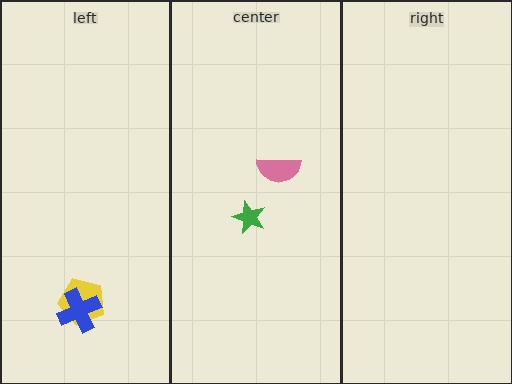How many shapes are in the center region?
2.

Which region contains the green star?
The center region.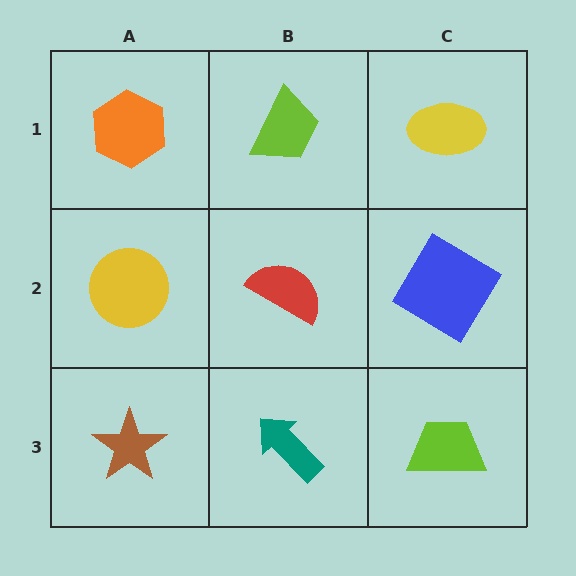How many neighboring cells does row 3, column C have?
2.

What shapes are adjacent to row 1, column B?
A red semicircle (row 2, column B), an orange hexagon (row 1, column A), a yellow ellipse (row 1, column C).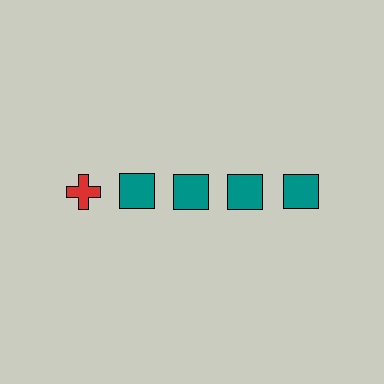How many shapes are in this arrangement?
There are 5 shapes arranged in a grid pattern.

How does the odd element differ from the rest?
It differs in both color (red instead of teal) and shape (cross instead of square).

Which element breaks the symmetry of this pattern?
The red cross in the top row, leftmost column breaks the symmetry. All other shapes are teal squares.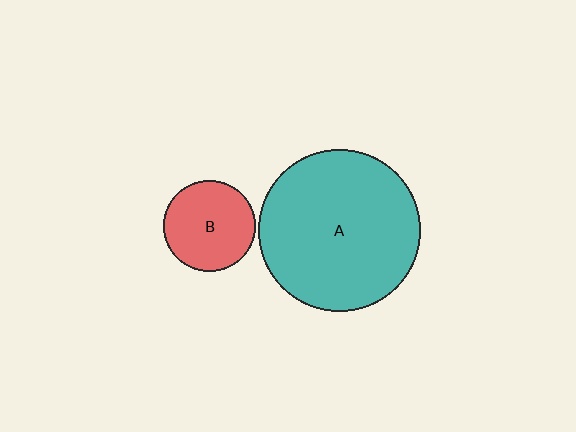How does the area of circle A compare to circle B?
Approximately 3.1 times.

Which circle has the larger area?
Circle A (teal).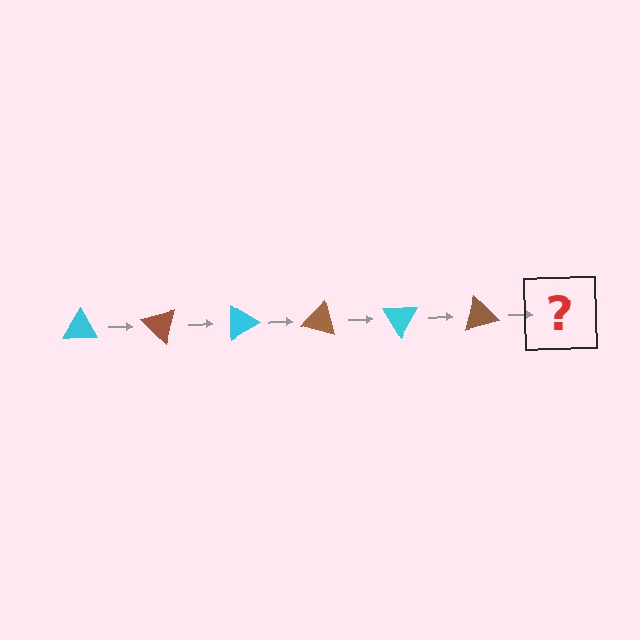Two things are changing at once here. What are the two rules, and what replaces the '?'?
The two rules are that it rotates 45 degrees each step and the color cycles through cyan and brown. The '?' should be a cyan triangle, rotated 270 degrees from the start.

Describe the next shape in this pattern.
It should be a cyan triangle, rotated 270 degrees from the start.